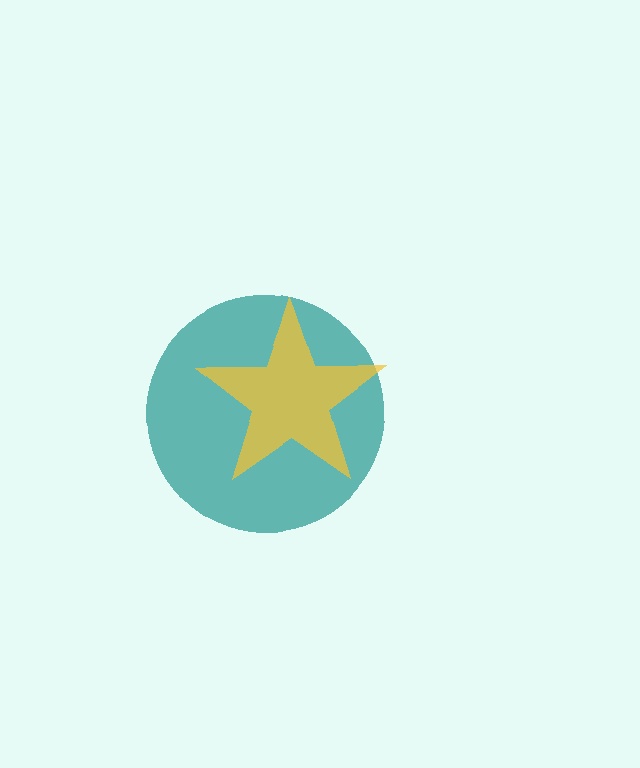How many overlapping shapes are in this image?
There are 2 overlapping shapes in the image.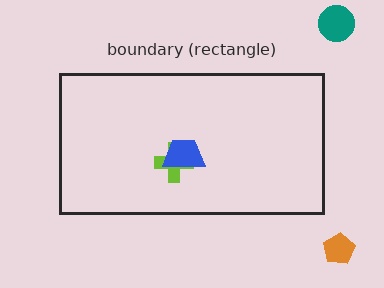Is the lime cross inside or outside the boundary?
Inside.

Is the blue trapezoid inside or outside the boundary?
Inside.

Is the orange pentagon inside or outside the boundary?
Outside.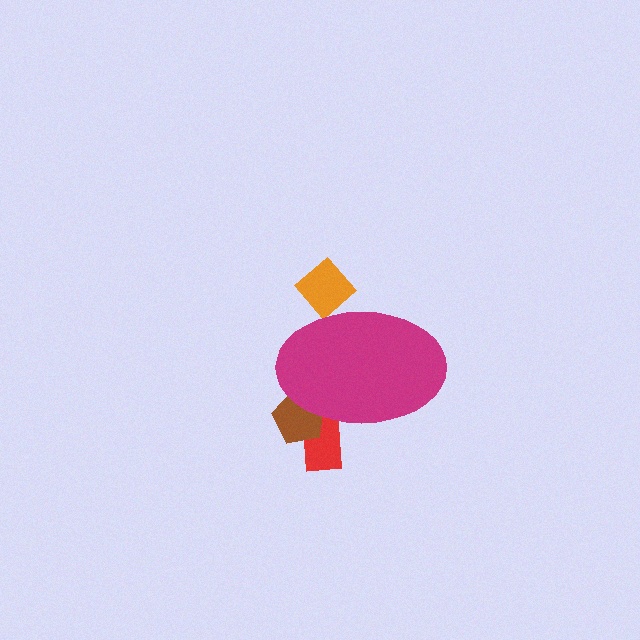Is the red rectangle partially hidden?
Yes, the red rectangle is partially hidden behind the magenta ellipse.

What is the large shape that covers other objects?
A magenta ellipse.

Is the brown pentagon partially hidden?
Yes, the brown pentagon is partially hidden behind the magenta ellipse.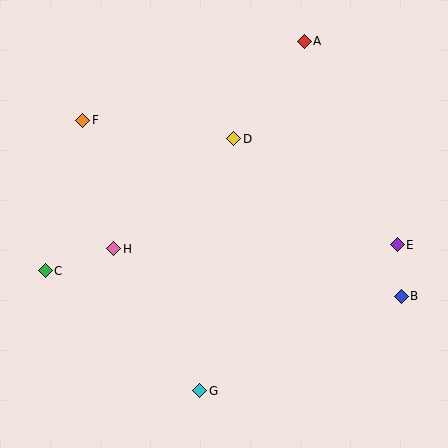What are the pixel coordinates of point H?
Point H is at (114, 249).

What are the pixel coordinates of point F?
Point F is at (83, 120).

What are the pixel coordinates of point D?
Point D is at (234, 139).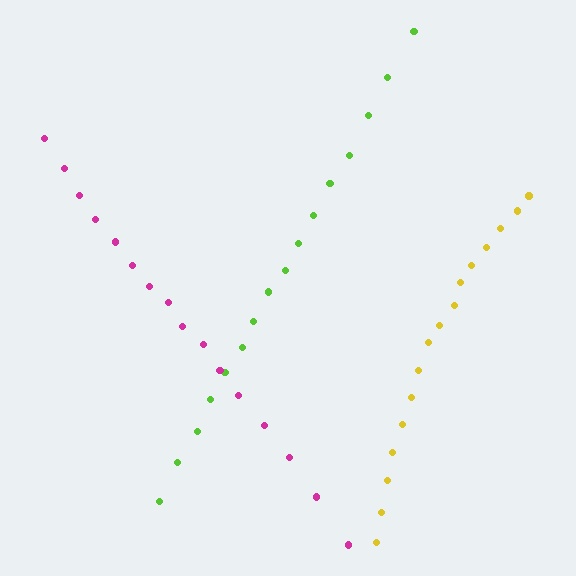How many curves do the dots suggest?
There are 3 distinct paths.